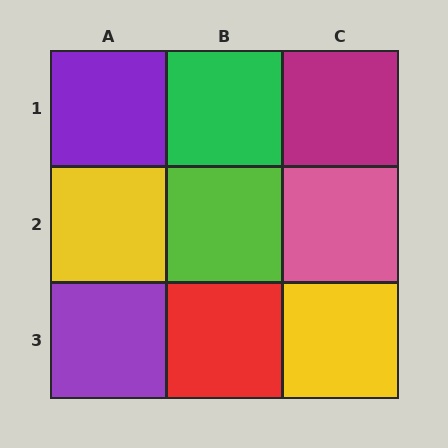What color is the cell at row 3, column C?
Yellow.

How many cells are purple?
2 cells are purple.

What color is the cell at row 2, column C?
Pink.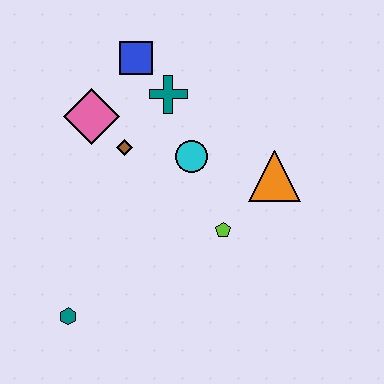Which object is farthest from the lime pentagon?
The blue square is farthest from the lime pentagon.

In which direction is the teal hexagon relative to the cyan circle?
The teal hexagon is below the cyan circle.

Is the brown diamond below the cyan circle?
No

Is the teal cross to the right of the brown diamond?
Yes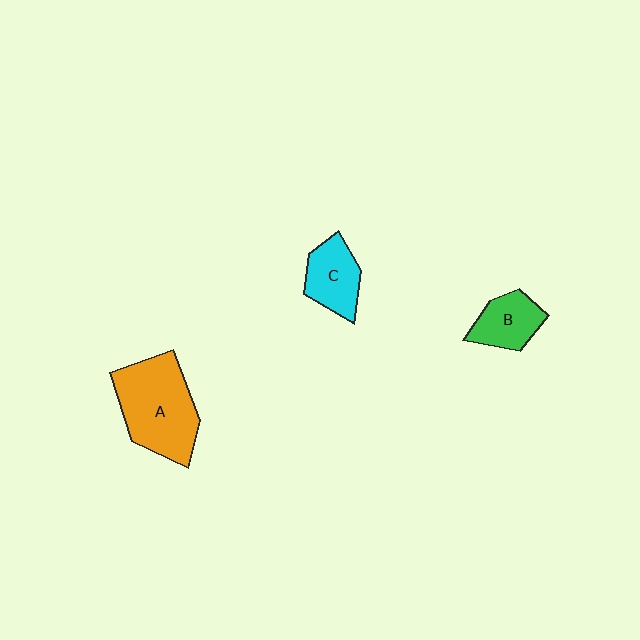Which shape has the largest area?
Shape A (orange).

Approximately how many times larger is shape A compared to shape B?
Approximately 2.1 times.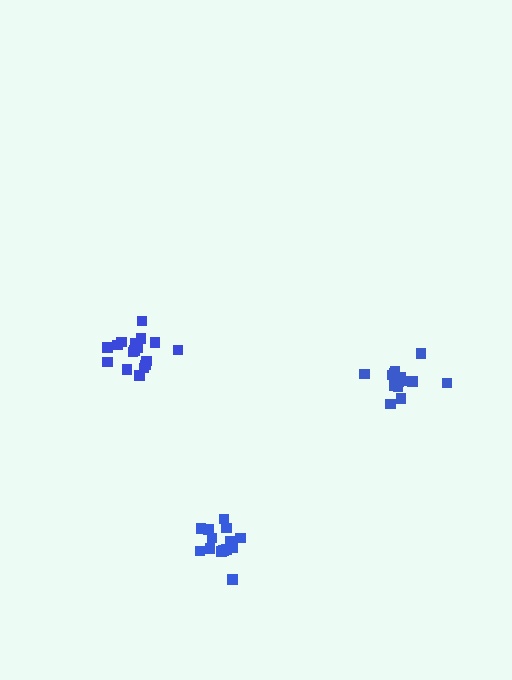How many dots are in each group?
Group 1: 14 dots, Group 2: 14 dots, Group 3: 17 dots (45 total).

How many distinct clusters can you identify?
There are 3 distinct clusters.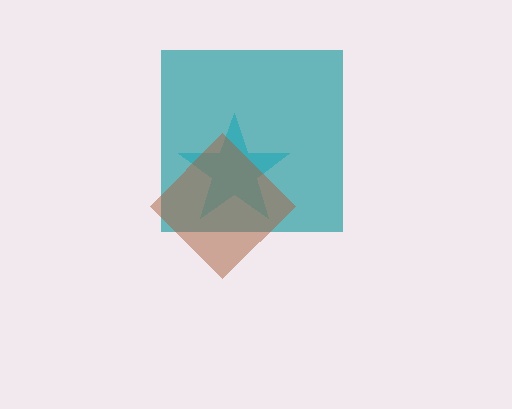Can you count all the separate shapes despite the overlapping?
Yes, there are 3 separate shapes.